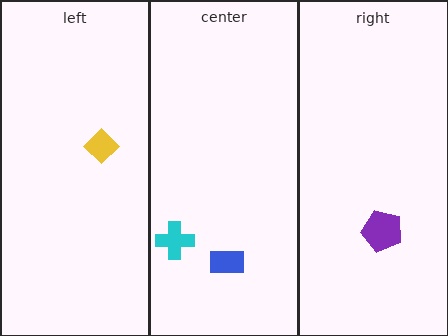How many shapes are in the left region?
1.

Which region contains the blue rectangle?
The center region.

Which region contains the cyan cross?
The center region.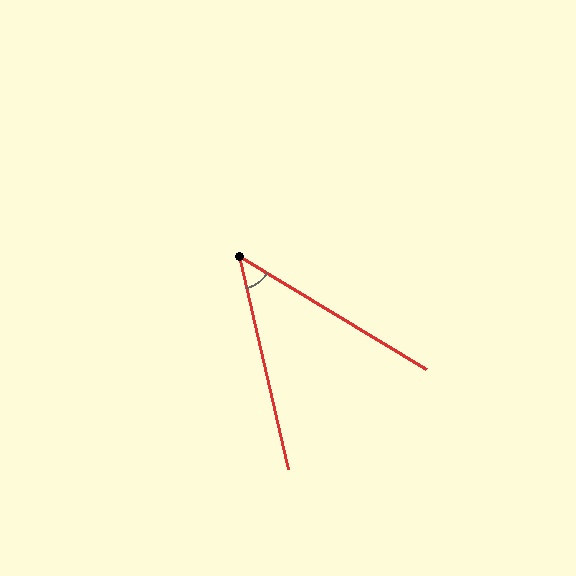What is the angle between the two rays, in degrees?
Approximately 46 degrees.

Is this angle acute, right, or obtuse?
It is acute.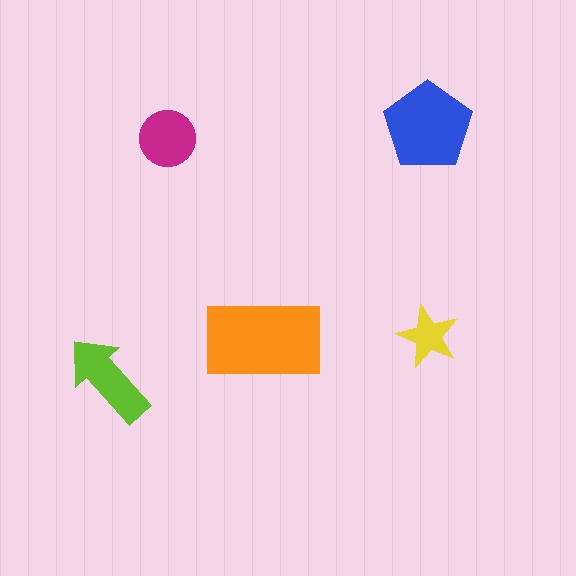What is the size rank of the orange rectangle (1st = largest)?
1st.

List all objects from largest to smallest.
The orange rectangle, the blue pentagon, the lime arrow, the magenta circle, the yellow star.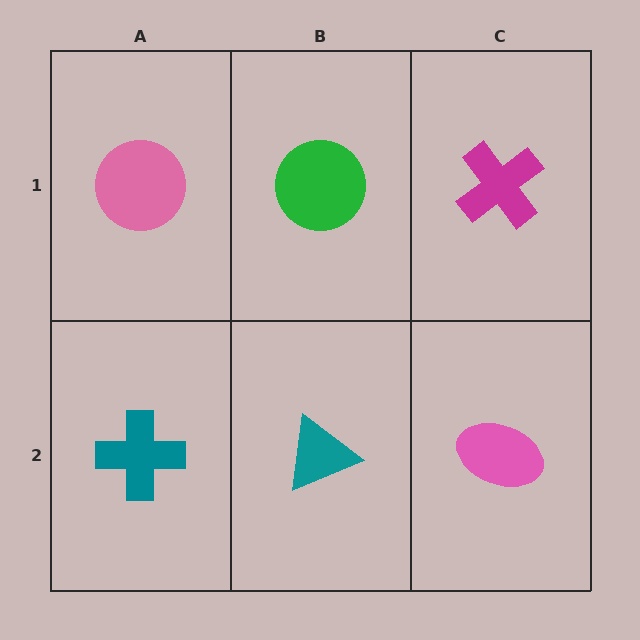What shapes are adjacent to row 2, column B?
A green circle (row 1, column B), a teal cross (row 2, column A), a pink ellipse (row 2, column C).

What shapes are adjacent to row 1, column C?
A pink ellipse (row 2, column C), a green circle (row 1, column B).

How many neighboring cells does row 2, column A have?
2.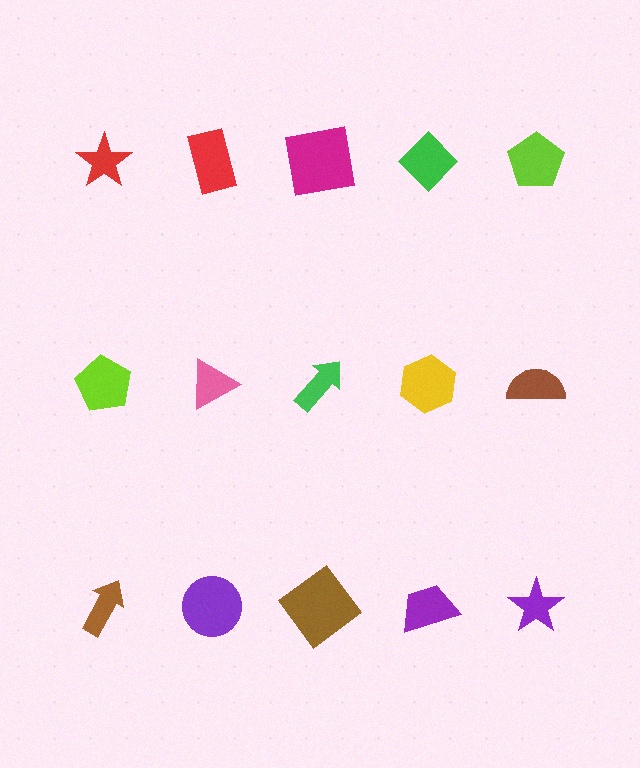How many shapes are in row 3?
5 shapes.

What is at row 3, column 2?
A purple circle.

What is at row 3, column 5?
A purple star.